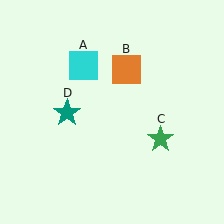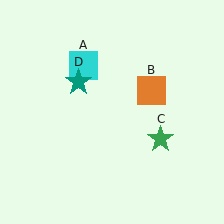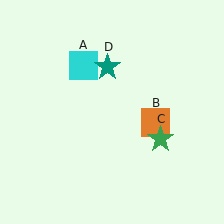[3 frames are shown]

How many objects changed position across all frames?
2 objects changed position: orange square (object B), teal star (object D).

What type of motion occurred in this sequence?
The orange square (object B), teal star (object D) rotated clockwise around the center of the scene.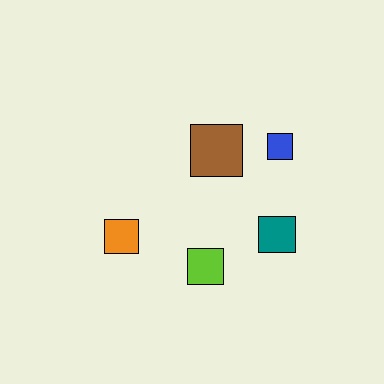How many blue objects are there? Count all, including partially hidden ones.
There is 1 blue object.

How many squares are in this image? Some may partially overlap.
There are 5 squares.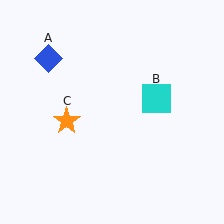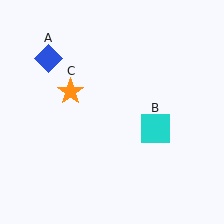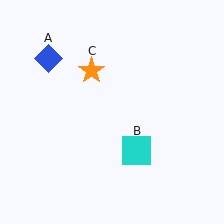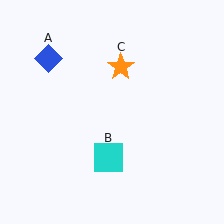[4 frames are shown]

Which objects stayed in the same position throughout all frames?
Blue diamond (object A) remained stationary.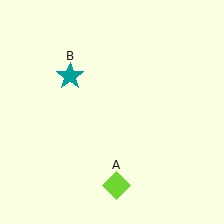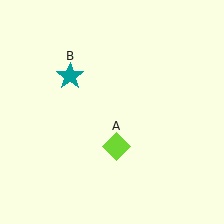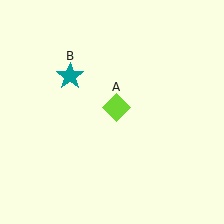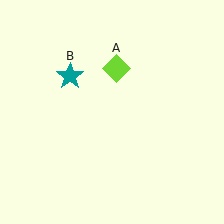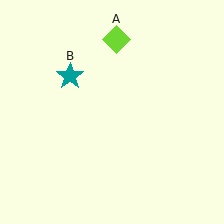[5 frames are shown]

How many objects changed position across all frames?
1 object changed position: lime diamond (object A).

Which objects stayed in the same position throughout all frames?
Teal star (object B) remained stationary.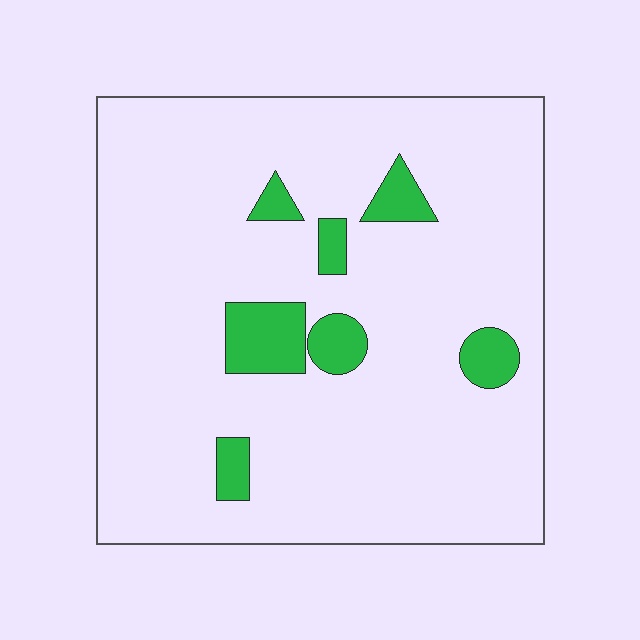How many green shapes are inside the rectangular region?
7.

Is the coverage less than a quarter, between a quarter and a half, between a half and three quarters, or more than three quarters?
Less than a quarter.